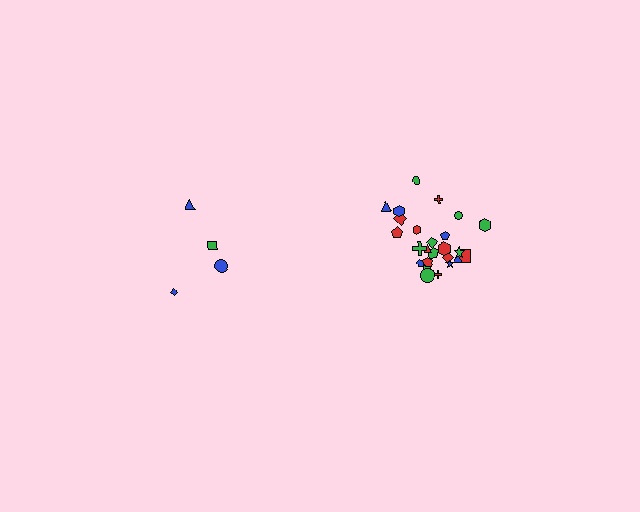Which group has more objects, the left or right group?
The right group.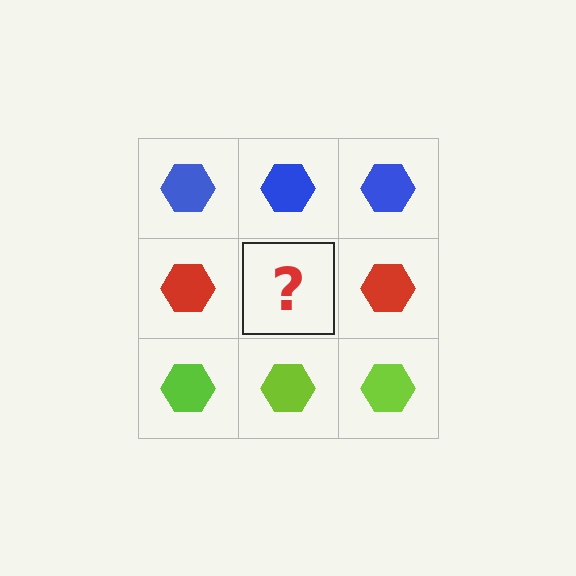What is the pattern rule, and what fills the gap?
The rule is that each row has a consistent color. The gap should be filled with a red hexagon.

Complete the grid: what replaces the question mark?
The question mark should be replaced with a red hexagon.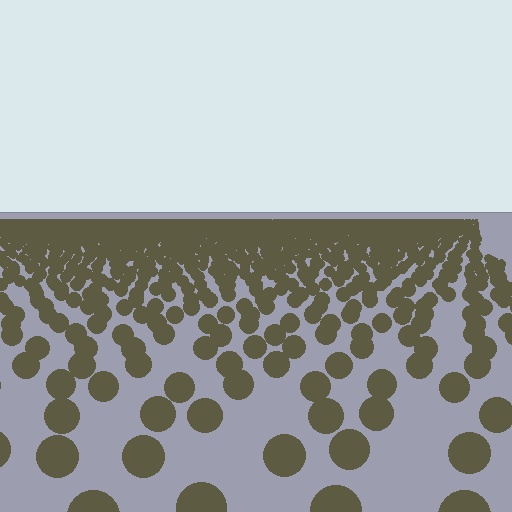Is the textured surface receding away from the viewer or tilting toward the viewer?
The surface is receding away from the viewer. Texture elements get smaller and denser toward the top.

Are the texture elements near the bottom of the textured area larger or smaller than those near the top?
Larger. Near the bottom, elements are closer to the viewer and appear at a bigger on-screen size.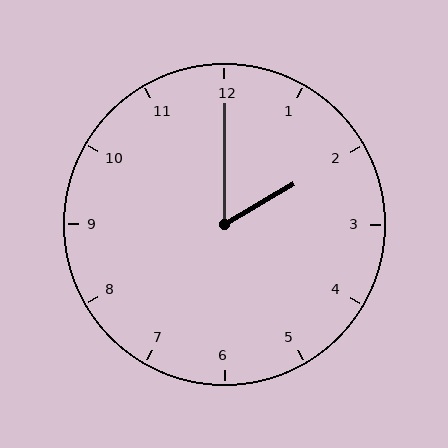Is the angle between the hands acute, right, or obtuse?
It is acute.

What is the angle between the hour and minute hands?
Approximately 60 degrees.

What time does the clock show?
2:00.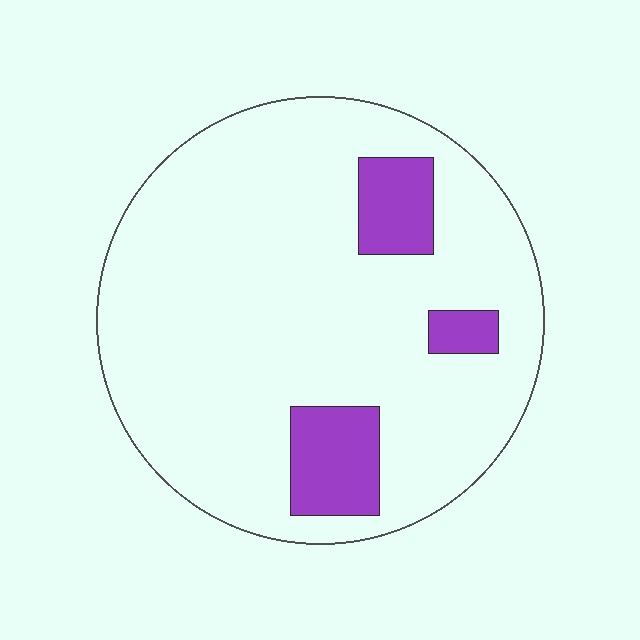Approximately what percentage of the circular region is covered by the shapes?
Approximately 15%.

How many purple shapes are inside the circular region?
3.